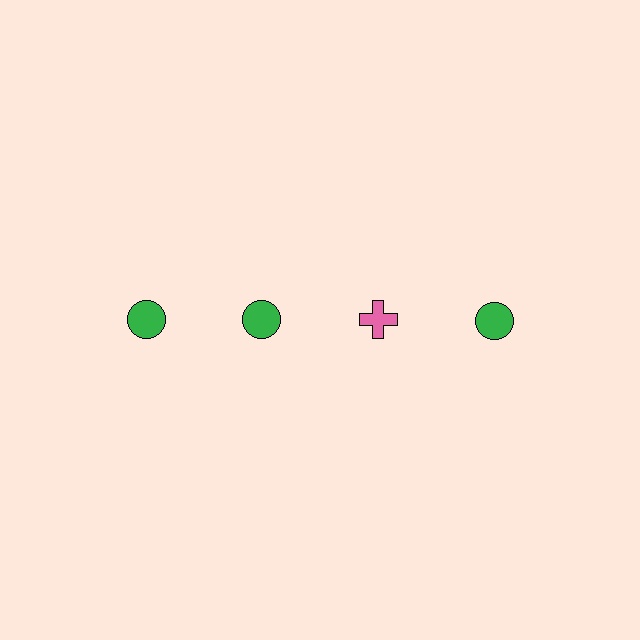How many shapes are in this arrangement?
There are 4 shapes arranged in a grid pattern.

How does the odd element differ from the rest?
It differs in both color (pink instead of green) and shape (cross instead of circle).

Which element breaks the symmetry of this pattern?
The pink cross in the top row, center column breaks the symmetry. All other shapes are green circles.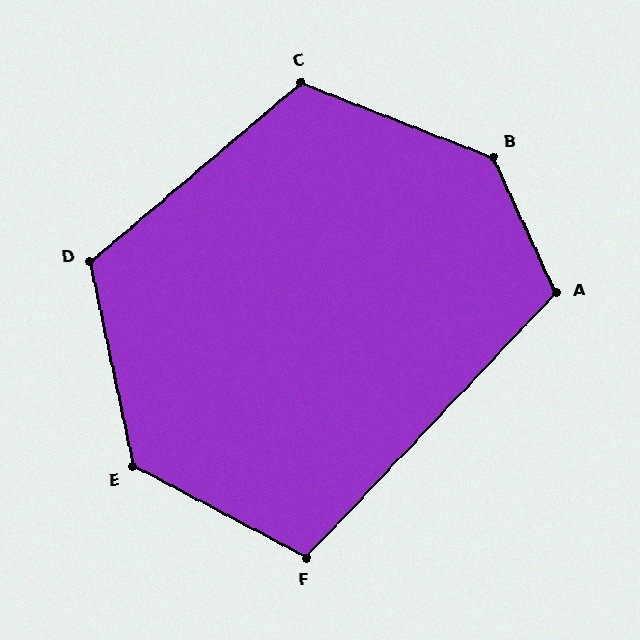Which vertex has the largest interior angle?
B, at approximately 136 degrees.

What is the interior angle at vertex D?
Approximately 118 degrees (obtuse).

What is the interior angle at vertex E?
Approximately 130 degrees (obtuse).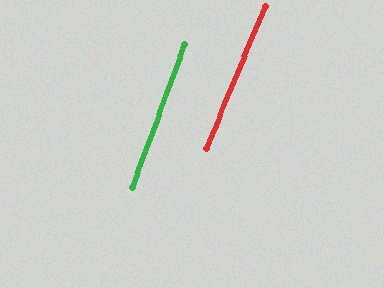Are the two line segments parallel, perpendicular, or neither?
Parallel — their directions differ by only 1.9°.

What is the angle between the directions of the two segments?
Approximately 2 degrees.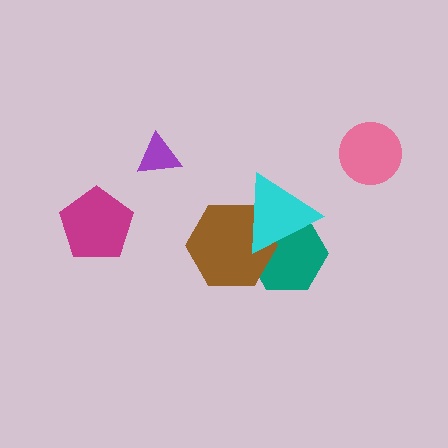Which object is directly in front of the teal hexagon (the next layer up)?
The brown hexagon is directly in front of the teal hexagon.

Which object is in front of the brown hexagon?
The cyan triangle is in front of the brown hexagon.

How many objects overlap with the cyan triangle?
2 objects overlap with the cyan triangle.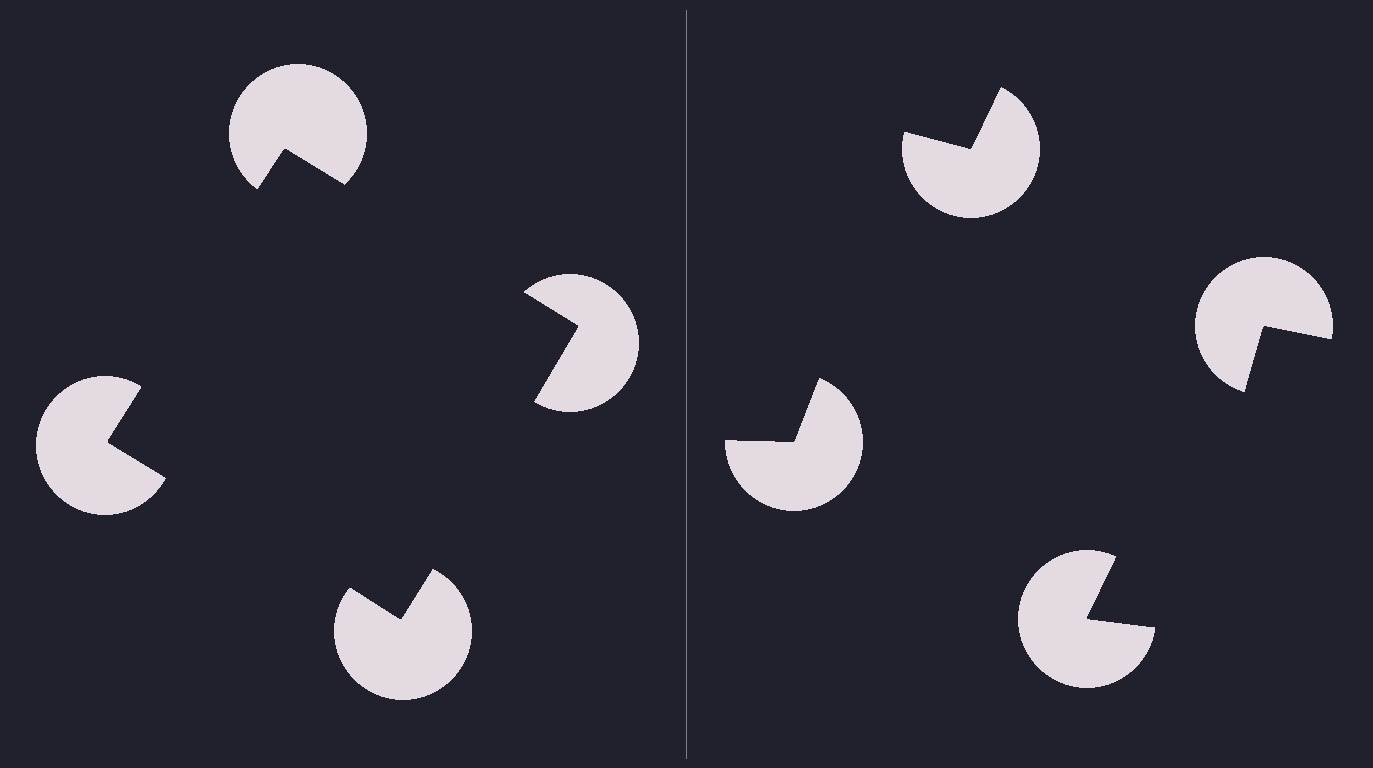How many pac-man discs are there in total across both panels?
8 — 4 on each side.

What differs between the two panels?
The pac-man discs are positioned identically on both sides; only the wedge orientations differ. On the left they align to a square; on the right they are misaligned.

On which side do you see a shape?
An illusory square appears on the left side. On the right side the wedge cuts are rotated, so no coherent shape forms.